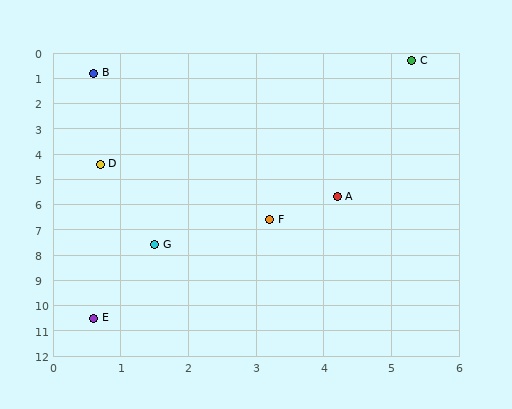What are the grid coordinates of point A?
Point A is at approximately (4.2, 5.7).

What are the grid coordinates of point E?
Point E is at approximately (0.6, 10.5).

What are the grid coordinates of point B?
Point B is at approximately (0.6, 0.8).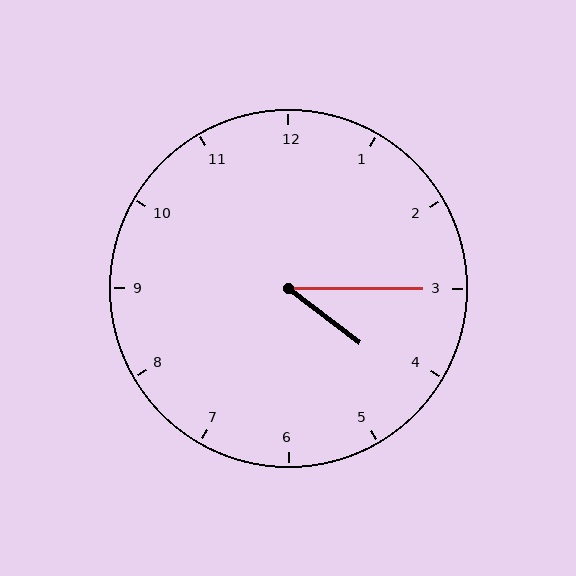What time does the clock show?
4:15.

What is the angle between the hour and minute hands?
Approximately 38 degrees.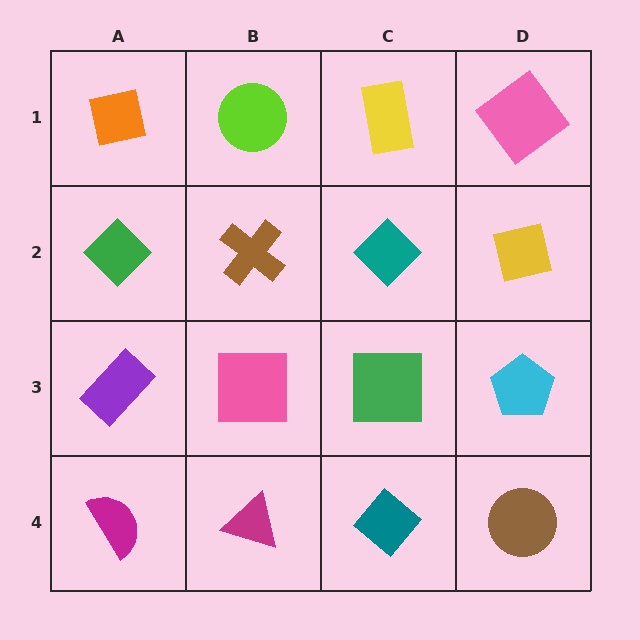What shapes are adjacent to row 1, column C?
A teal diamond (row 2, column C), a lime circle (row 1, column B), a pink diamond (row 1, column D).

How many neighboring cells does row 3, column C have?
4.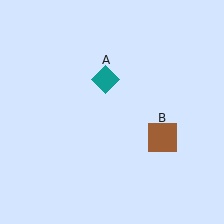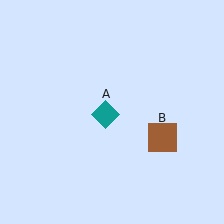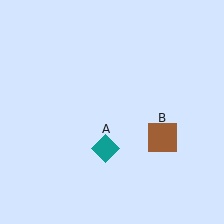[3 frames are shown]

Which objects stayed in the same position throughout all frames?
Brown square (object B) remained stationary.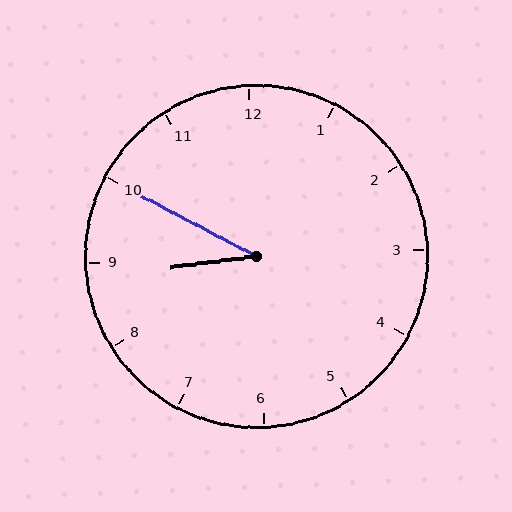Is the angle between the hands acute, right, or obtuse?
It is acute.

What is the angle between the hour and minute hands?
Approximately 35 degrees.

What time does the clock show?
8:50.